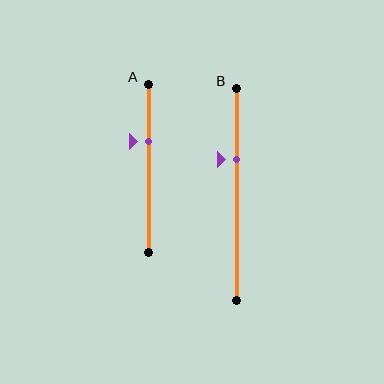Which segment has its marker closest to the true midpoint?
Segment A has its marker closest to the true midpoint.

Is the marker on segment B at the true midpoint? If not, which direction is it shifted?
No, the marker on segment B is shifted upward by about 17% of the segment length.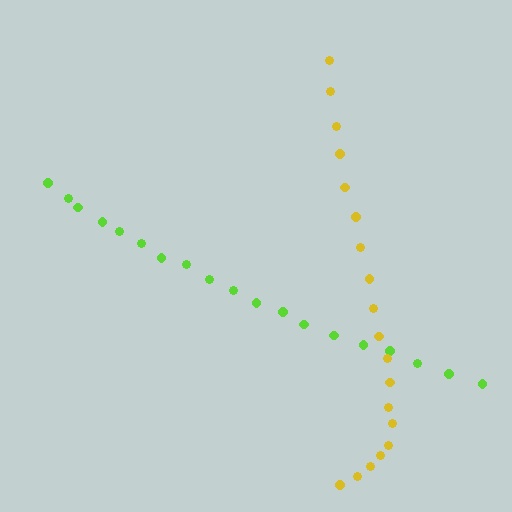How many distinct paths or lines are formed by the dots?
There are 2 distinct paths.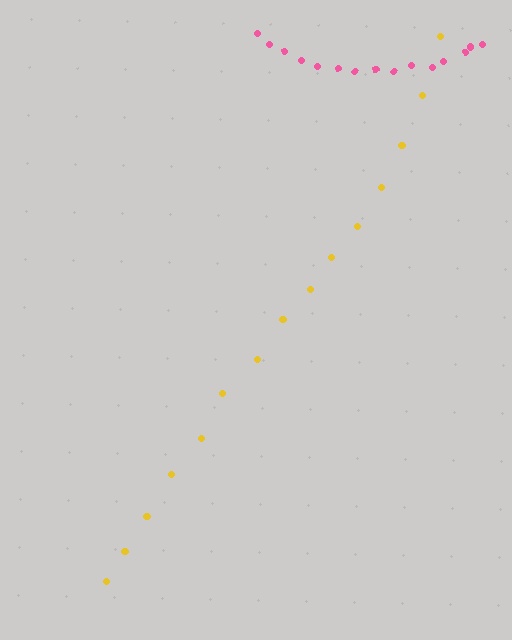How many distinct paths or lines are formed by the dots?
There are 2 distinct paths.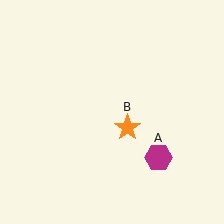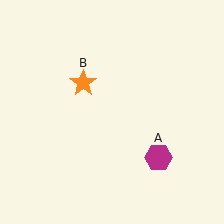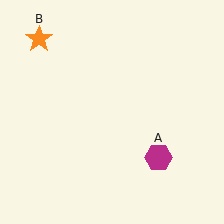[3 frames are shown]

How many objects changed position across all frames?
1 object changed position: orange star (object B).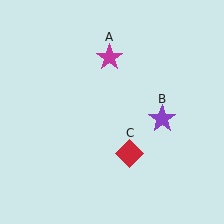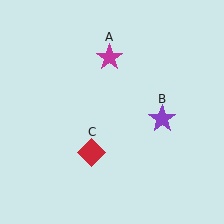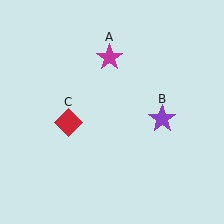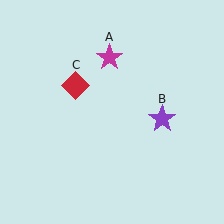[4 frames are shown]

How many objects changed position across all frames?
1 object changed position: red diamond (object C).